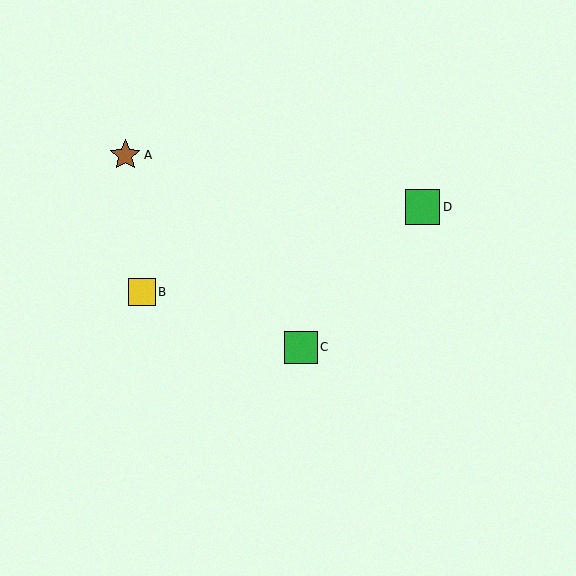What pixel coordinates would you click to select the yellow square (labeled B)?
Click at (142, 292) to select the yellow square B.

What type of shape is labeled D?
Shape D is a green square.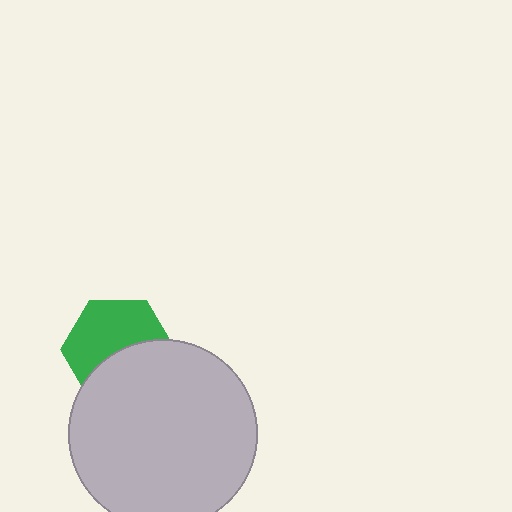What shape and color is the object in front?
The object in front is a light gray circle.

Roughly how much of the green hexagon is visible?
About half of it is visible (roughly 56%).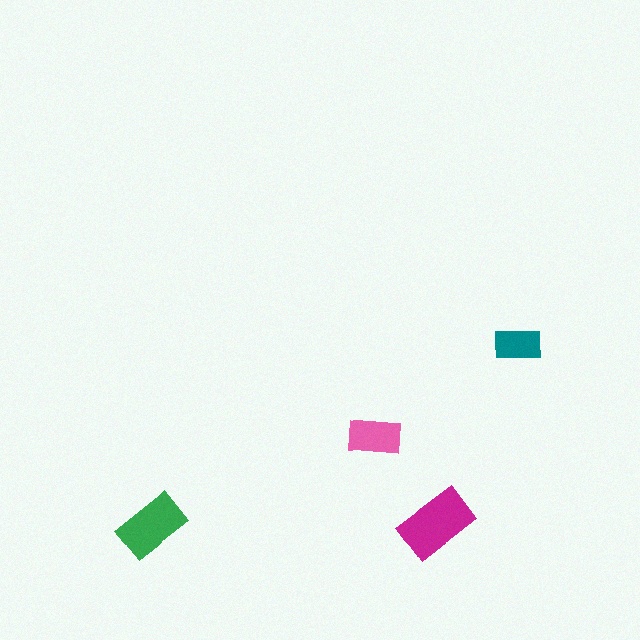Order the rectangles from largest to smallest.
the magenta one, the green one, the pink one, the teal one.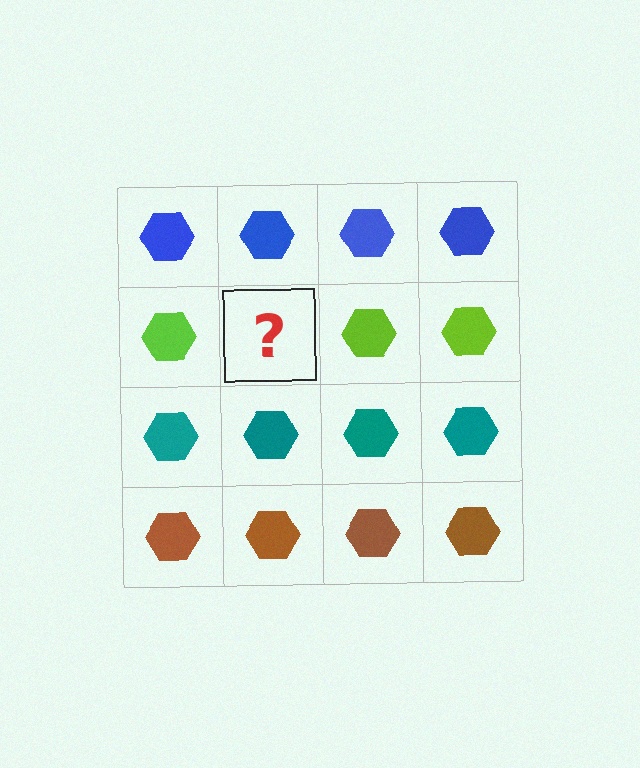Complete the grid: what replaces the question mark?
The question mark should be replaced with a lime hexagon.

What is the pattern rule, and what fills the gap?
The rule is that each row has a consistent color. The gap should be filled with a lime hexagon.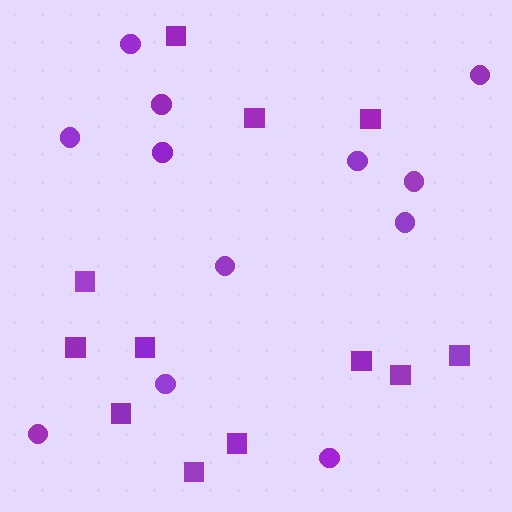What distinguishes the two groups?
There are 2 groups: one group of circles (12) and one group of squares (12).